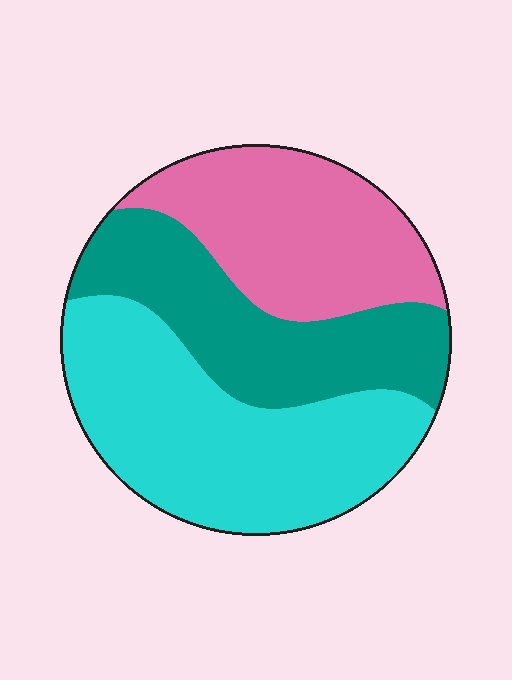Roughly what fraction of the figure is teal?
Teal covers roughly 30% of the figure.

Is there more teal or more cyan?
Cyan.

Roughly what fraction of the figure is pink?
Pink covers 29% of the figure.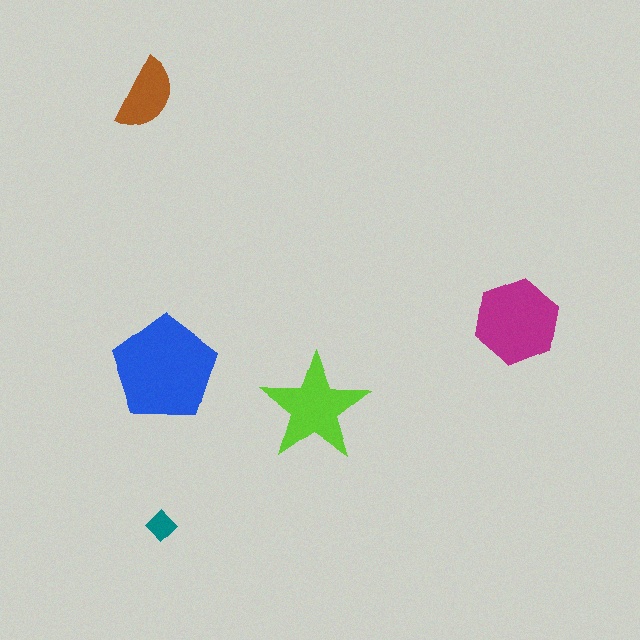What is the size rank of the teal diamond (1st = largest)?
5th.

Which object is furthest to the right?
The magenta hexagon is rightmost.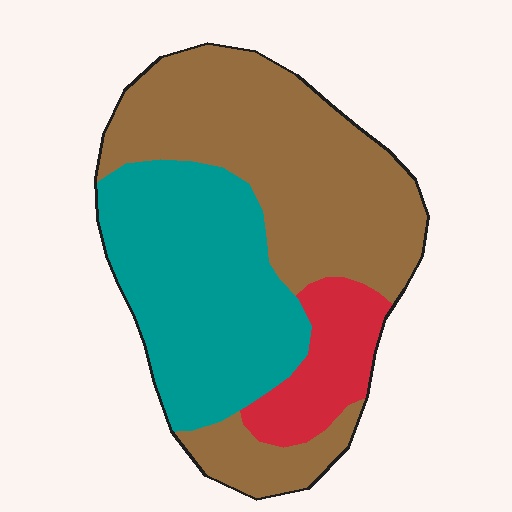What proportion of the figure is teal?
Teal takes up about three eighths (3/8) of the figure.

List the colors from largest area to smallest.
From largest to smallest: brown, teal, red.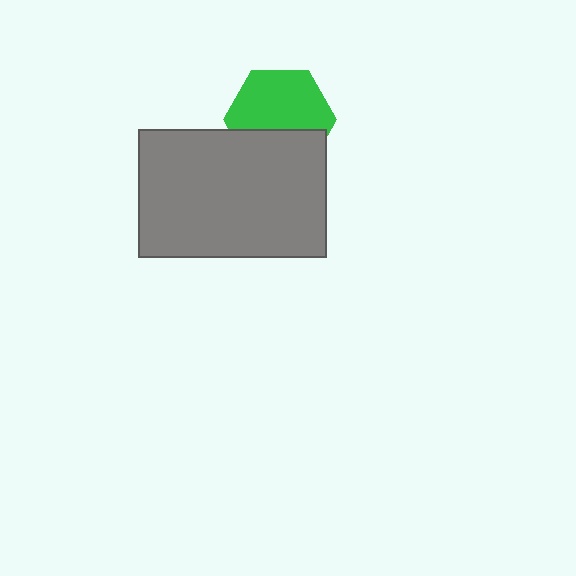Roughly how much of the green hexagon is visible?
About half of it is visible (roughly 63%).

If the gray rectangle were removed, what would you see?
You would see the complete green hexagon.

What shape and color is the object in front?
The object in front is a gray rectangle.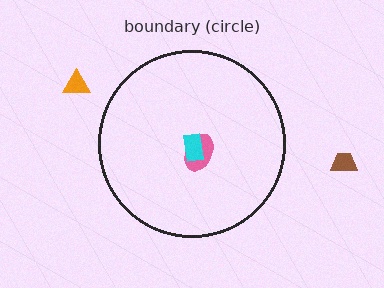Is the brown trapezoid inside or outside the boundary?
Outside.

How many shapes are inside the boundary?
2 inside, 2 outside.